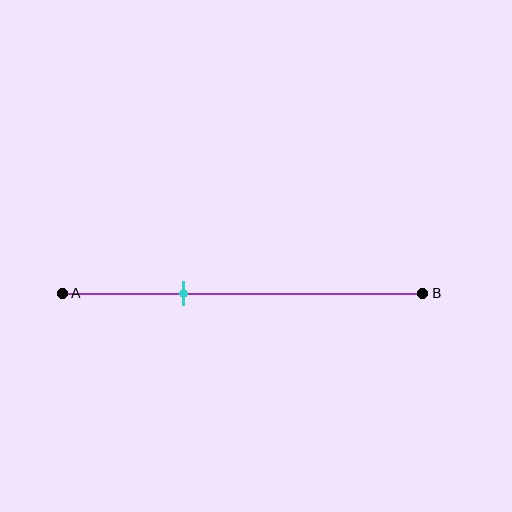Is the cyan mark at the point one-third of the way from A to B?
Yes, the mark is approximately at the one-third point.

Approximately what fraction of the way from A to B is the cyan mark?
The cyan mark is approximately 35% of the way from A to B.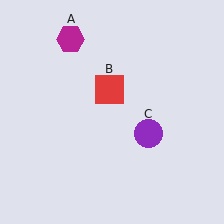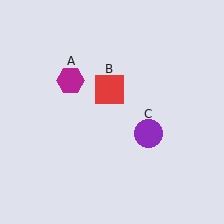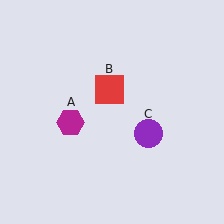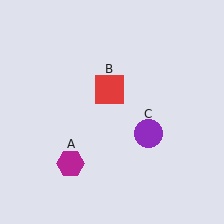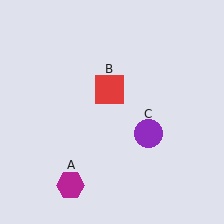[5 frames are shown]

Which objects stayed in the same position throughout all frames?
Red square (object B) and purple circle (object C) remained stationary.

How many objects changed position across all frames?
1 object changed position: magenta hexagon (object A).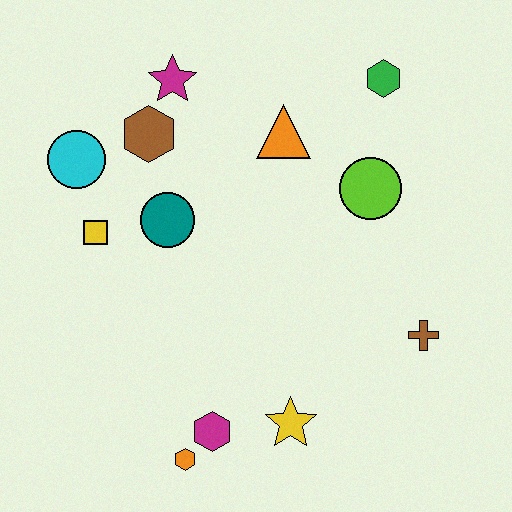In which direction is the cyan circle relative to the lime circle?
The cyan circle is to the left of the lime circle.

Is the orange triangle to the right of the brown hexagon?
Yes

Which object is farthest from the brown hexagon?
The brown cross is farthest from the brown hexagon.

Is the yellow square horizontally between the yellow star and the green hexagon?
No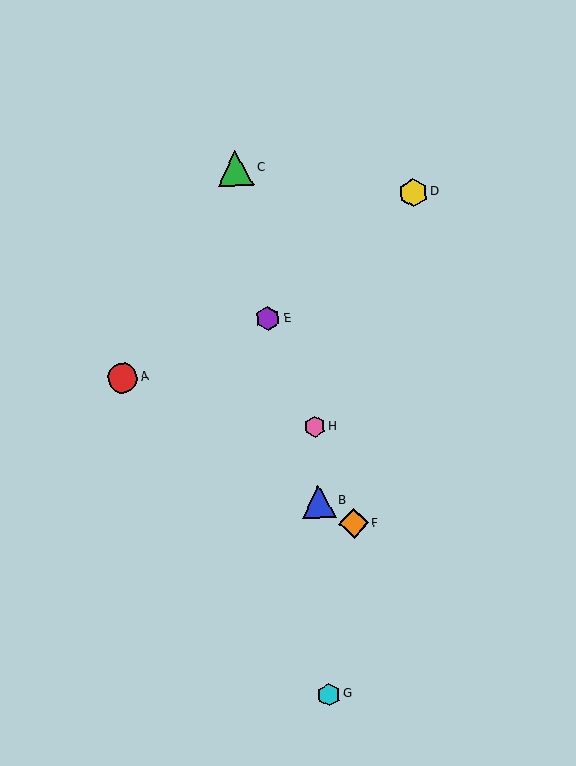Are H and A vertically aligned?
No, H is at x≈315 and A is at x≈123.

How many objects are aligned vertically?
3 objects (B, G, H) are aligned vertically.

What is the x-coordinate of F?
Object F is at x≈354.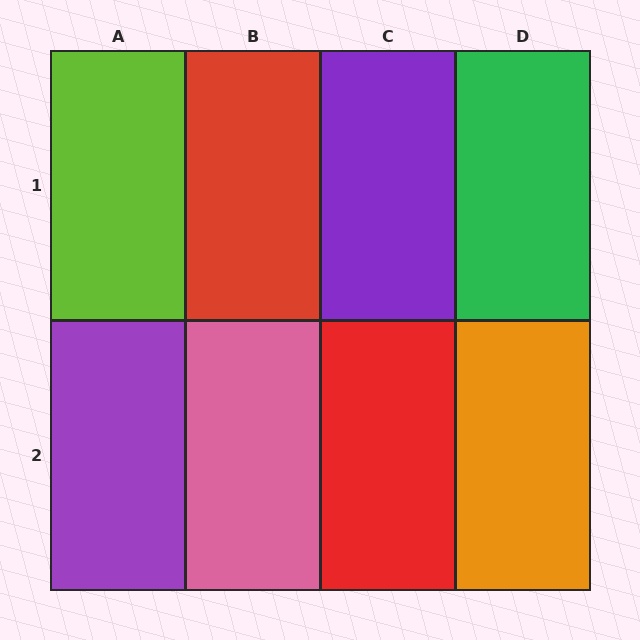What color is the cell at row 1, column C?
Purple.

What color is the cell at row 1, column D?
Green.